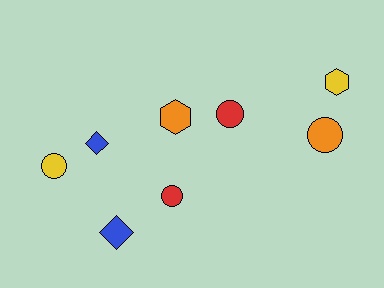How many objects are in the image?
There are 8 objects.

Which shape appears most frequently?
Circle, with 4 objects.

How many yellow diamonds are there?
There are no yellow diamonds.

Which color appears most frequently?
Blue, with 2 objects.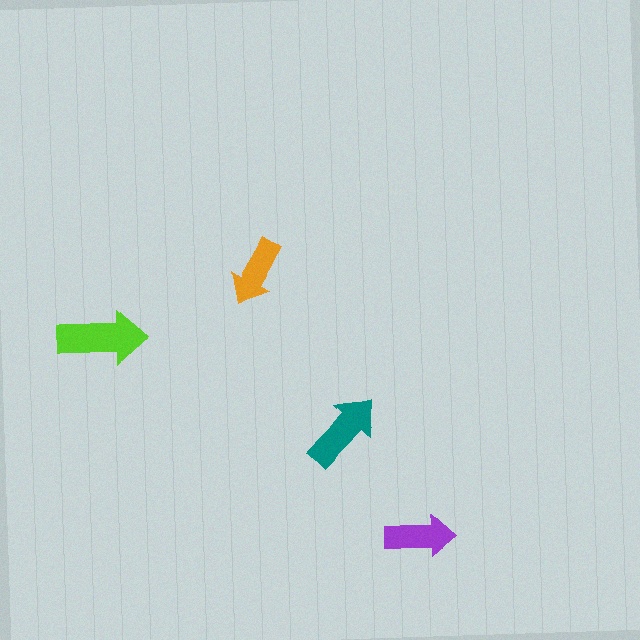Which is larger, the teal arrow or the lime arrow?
The lime one.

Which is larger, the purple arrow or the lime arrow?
The lime one.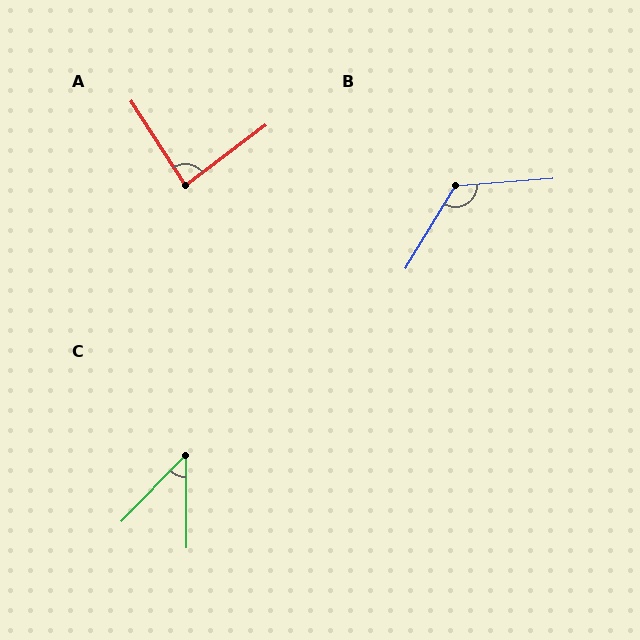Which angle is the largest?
B, at approximately 125 degrees.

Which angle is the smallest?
C, at approximately 44 degrees.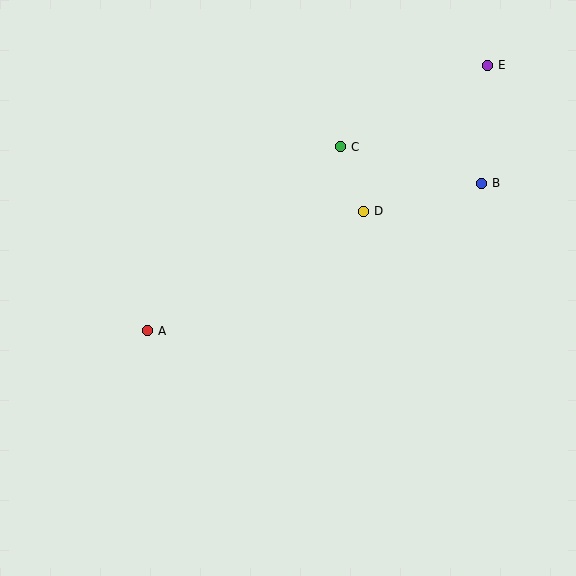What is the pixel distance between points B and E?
The distance between B and E is 118 pixels.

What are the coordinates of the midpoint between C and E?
The midpoint between C and E is at (414, 106).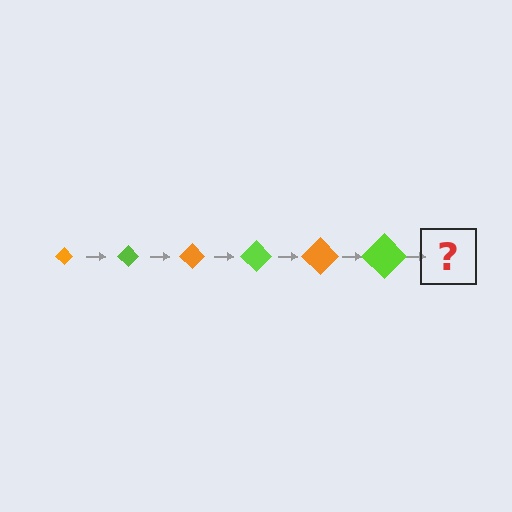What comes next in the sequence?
The next element should be an orange diamond, larger than the previous one.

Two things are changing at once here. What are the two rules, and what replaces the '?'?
The two rules are that the diamond grows larger each step and the color cycles through orange and lime. The '?' should be an orange diamond, larger than the previous one.